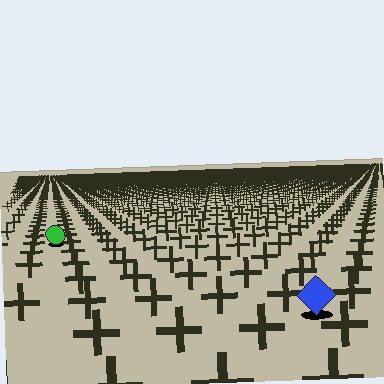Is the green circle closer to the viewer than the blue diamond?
No. The blue diamond is closer — you can tell from the texture gradient: the ground texture is coarser near it.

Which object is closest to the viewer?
The blue diamond is closest. The texture marks near it are larger and more spread out.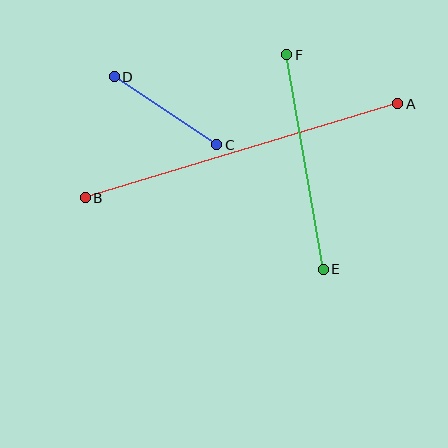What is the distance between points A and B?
The distance is approximately 326 pixels.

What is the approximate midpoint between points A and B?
The midpoint is at approximately (242, 151) pixels.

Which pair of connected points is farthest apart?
Points A and B are farthest apart.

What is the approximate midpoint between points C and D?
The midpoint is at approximately (166, 111) pixels.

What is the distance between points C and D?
The distance is approximately 123 pixels.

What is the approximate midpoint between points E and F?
The midpoint is at approximately (305, 162) pixels.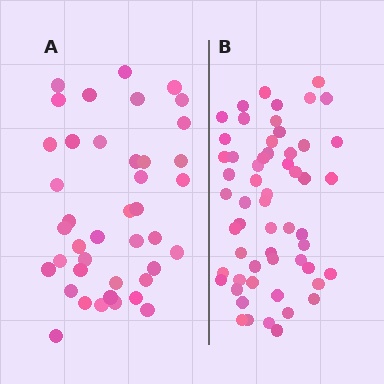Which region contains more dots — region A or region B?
Region B (the right region) has more dots.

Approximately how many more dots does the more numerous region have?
Region B has approximately 15 more dots than region A.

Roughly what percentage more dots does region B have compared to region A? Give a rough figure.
About 40% more.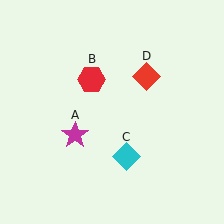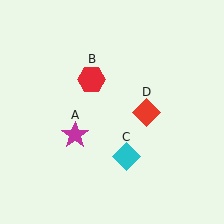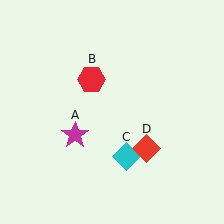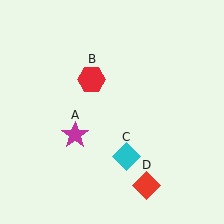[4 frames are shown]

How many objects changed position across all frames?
1 object changed position: red diamond (object D).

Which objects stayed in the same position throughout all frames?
Magenta star (object A) and red hexagon (object B) and cyan diamond (object C) remained stationary.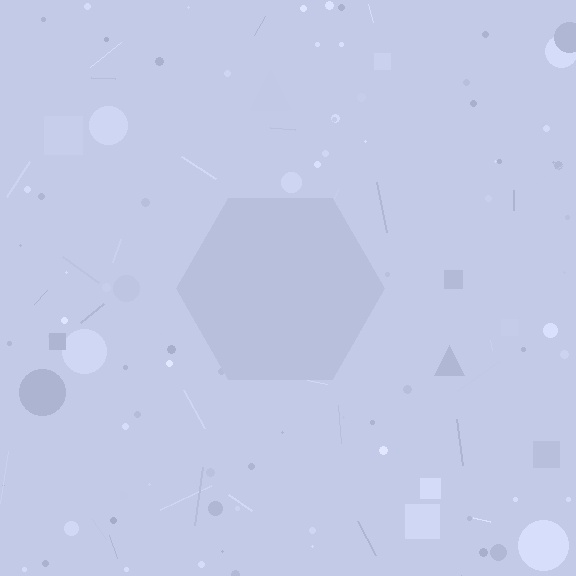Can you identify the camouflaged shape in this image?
The camouflaged shape is a hexagon.